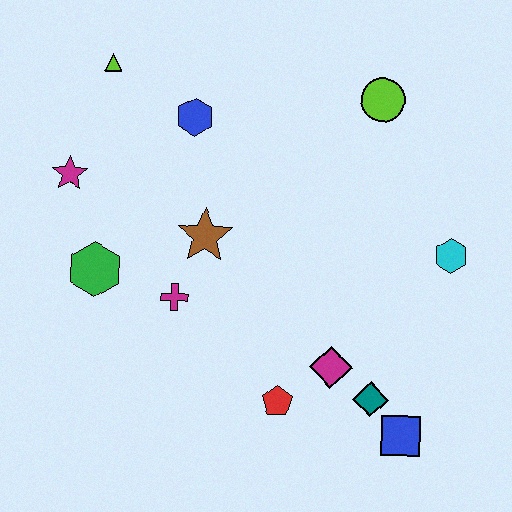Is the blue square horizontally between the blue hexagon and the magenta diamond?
No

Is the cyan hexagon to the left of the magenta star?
No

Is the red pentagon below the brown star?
Yes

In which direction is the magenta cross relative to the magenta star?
The magenta cross is below the magenta star.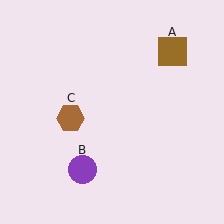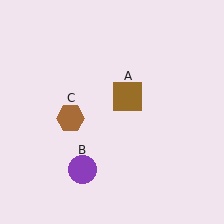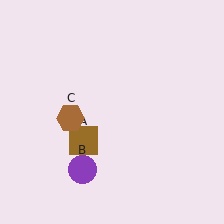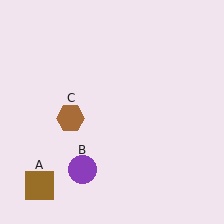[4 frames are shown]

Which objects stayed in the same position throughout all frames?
Purple circle (object B) and brown hexagon (object C) remained stationary.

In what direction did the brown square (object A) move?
The brown square (object A) moved down and to the left.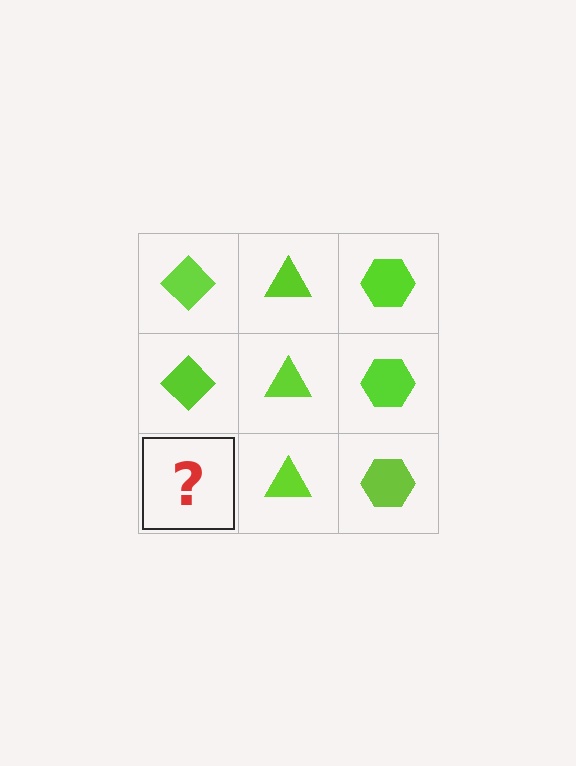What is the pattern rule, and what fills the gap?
The rule is that each column has a consistent shape. The gap should be filled with a lime diamond.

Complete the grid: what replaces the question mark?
The question mark should be replaced with a lime diamond.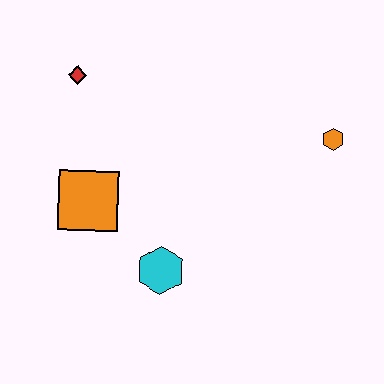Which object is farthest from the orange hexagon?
The red diamond is farthest from the orange hexagon.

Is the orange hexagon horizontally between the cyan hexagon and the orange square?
No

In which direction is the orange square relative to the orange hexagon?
The orange square is to the left of the orange hexagon.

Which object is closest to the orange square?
The cyan hexagon is closest to the orange square.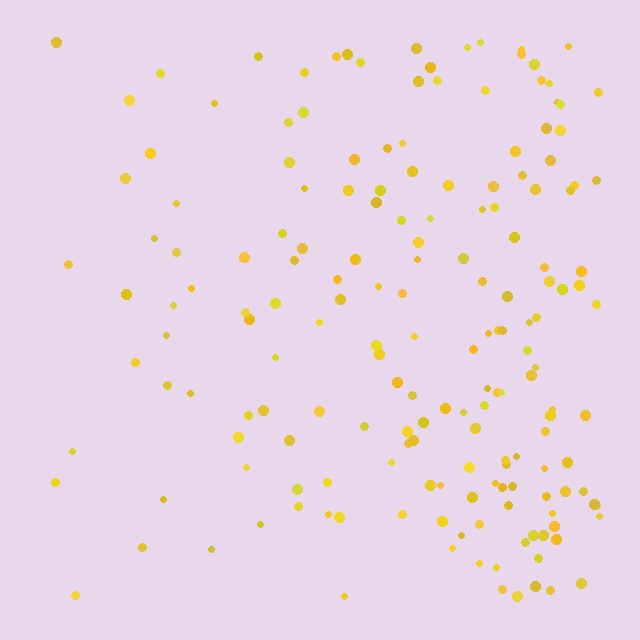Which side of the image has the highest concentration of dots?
The right.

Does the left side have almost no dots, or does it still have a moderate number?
Still a moderate number, just noticeably fewer than the right.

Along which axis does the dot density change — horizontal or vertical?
Horizontal.